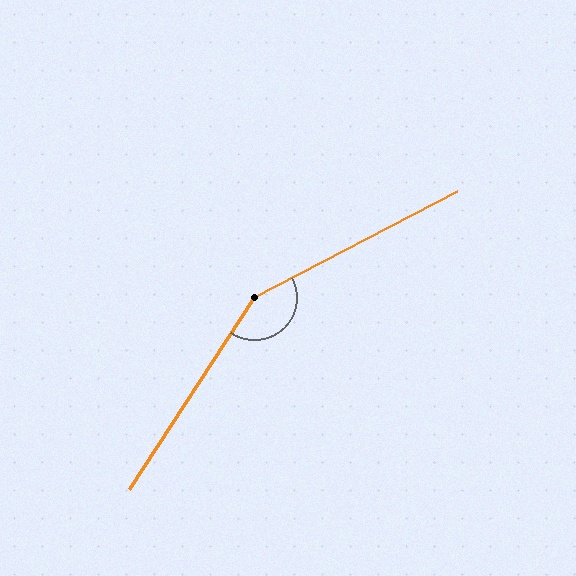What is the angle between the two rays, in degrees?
Approximately 151 degrees.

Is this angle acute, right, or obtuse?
It is obtuse.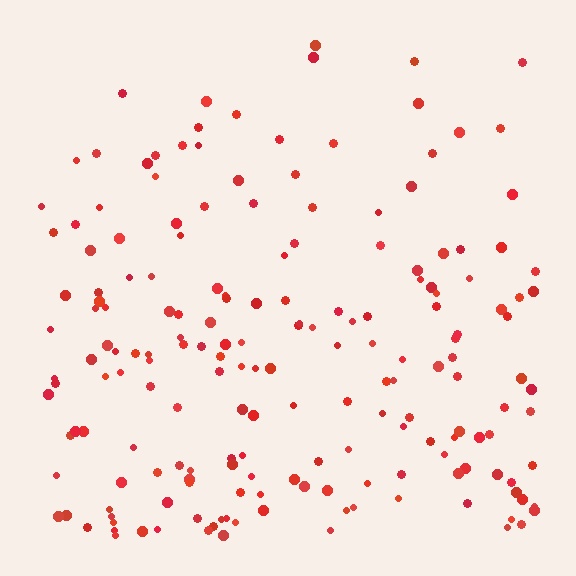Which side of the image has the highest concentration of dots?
The bottom.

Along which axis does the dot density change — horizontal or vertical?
Vertical.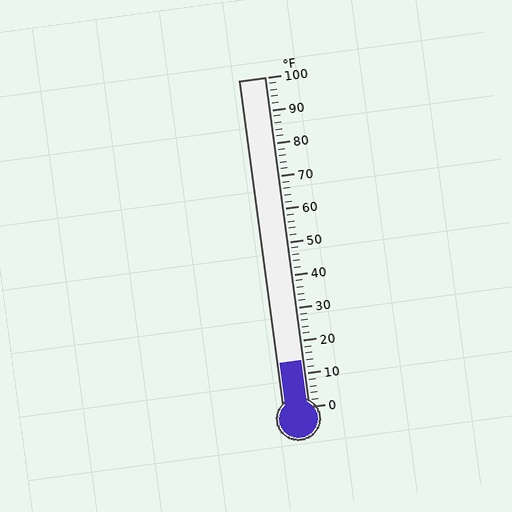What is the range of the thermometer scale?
The thermometer scale ranges from 0°F to 100°F.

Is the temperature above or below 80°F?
The temperature is below 80°F.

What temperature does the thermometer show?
The thermometer shows approximately 14°F.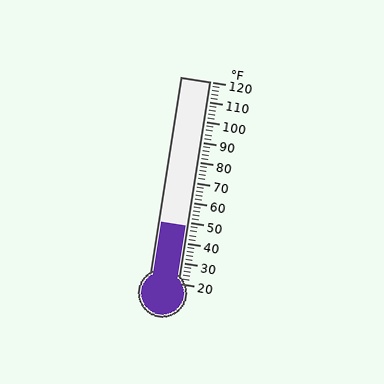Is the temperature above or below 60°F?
The temperature is below 60°F.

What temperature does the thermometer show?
The thermometer shows approximately 48°F.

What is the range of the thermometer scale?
The thermometer scale ranges from 20°F to 120°F.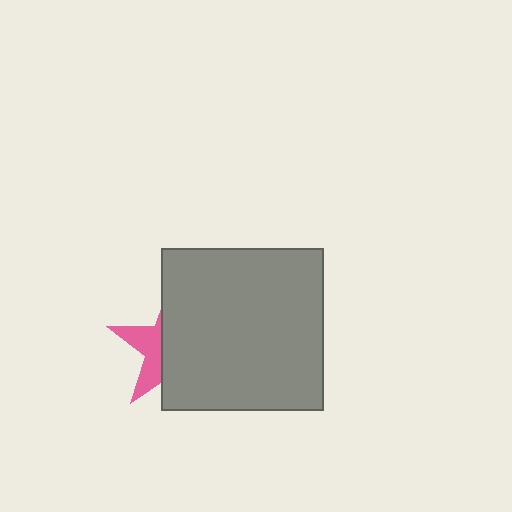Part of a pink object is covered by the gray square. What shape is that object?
It is a star.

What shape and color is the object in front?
The object in front is a gray square.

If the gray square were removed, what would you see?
You would see the complete pink star.